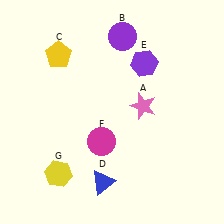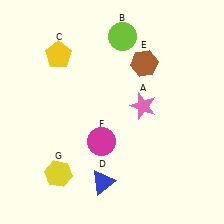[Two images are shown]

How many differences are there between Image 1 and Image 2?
There are 2 differences between the two images.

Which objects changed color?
B changed from purple to lime. E changed from purple to brown.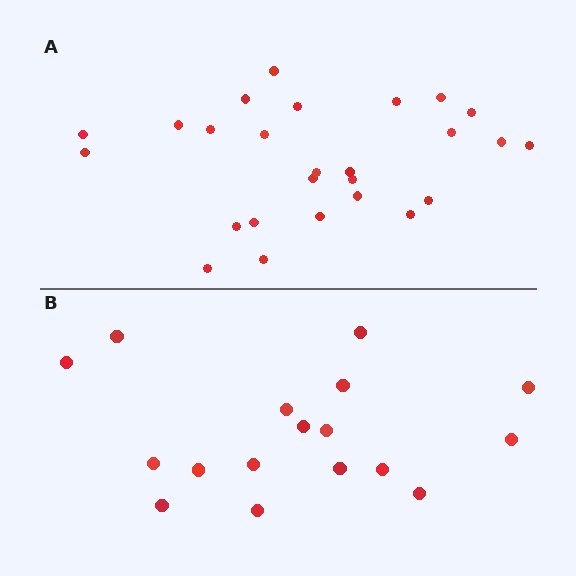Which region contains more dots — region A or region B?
Region A (the top region) has more dots.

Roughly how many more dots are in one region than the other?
Region A has roughly 8 or so more dots than region B.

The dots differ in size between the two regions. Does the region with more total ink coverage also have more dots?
No. Region B has more total ink coverage because its dots are larger, but region A actually contains more individual dots. Total area can be misleading — the number of items is what matters here.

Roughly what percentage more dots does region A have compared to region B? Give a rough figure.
About 55% more.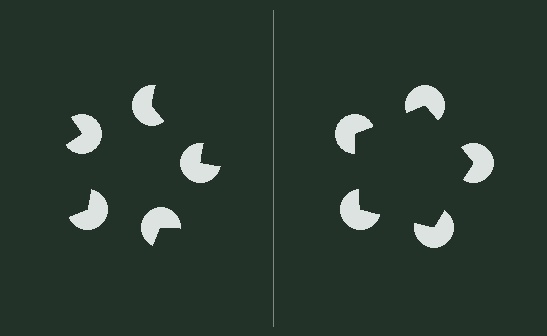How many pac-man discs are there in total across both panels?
10 — 5 on each side.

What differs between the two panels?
The pac-man discs are positioned identically on both sides; only the wedge orientations differ. On the right they align to a pentagon; on the left they are misaligned.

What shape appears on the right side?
An illusory pentagon.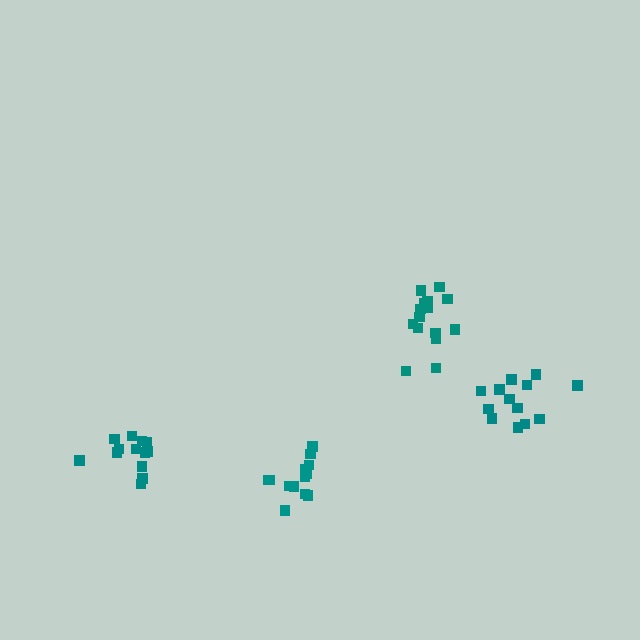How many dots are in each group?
Group 1: 15 dots, Group 2: 13 dots, Group 3: 13 dots, Group 4: 13 dots (54 total).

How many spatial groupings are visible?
There are 4 spatial groupings.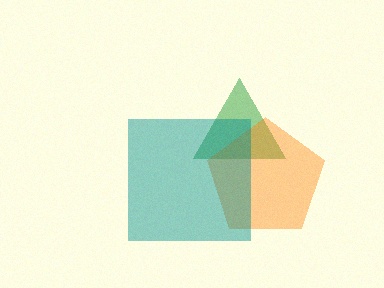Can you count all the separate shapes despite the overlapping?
Yes, there are 3 separate shapes.